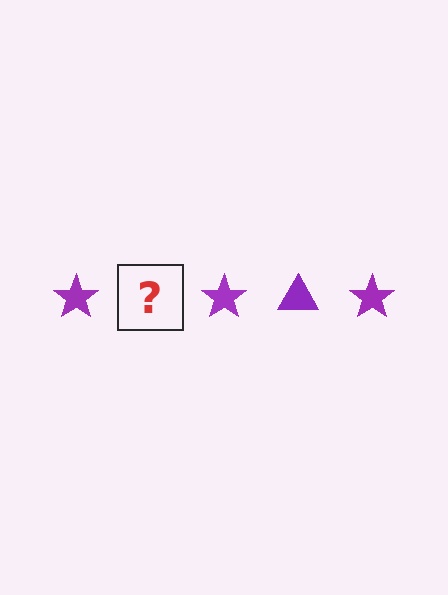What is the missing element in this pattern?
The missing element is a purple triangle.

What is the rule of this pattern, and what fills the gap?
The rule is that the pattern cycles through star, triangle shapes in purple. The gap should be filled with a purple triangle.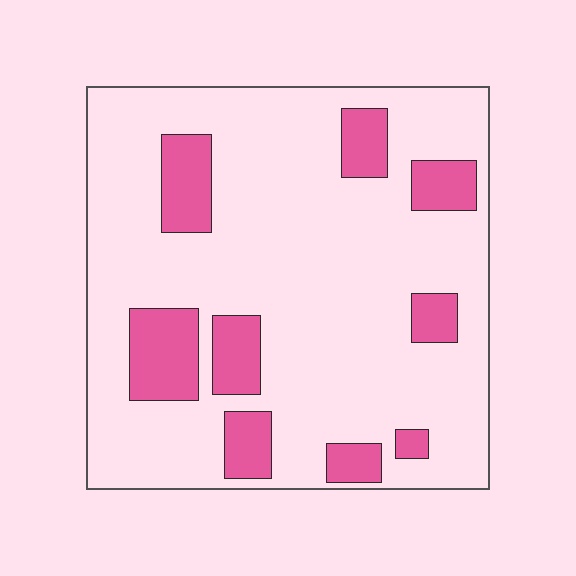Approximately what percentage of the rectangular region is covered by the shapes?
Approximately 20%.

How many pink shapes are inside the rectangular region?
9.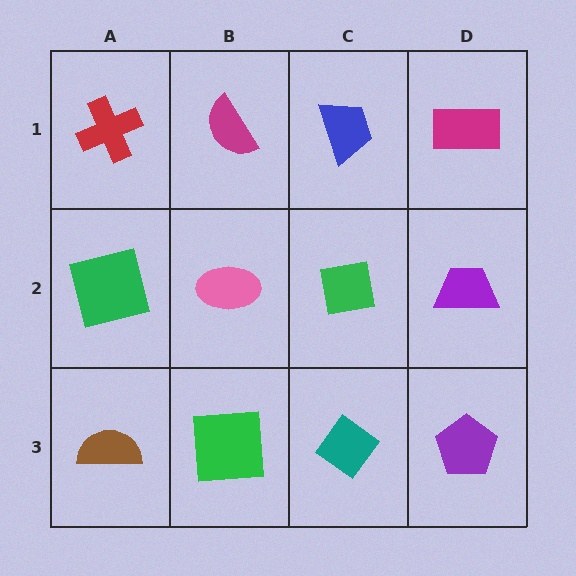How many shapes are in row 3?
4 shapes.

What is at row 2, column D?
A purple trapezoid.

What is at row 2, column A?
A green square.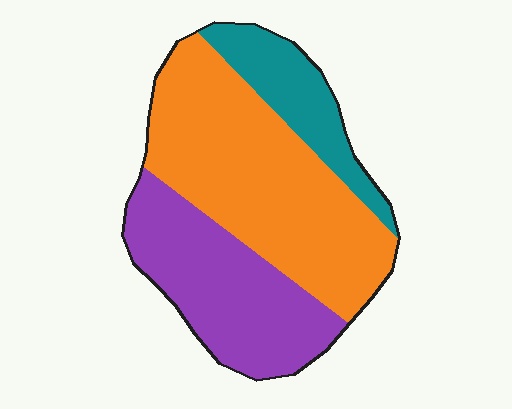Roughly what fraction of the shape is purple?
Purple takes up about one third (1/3) of the shape.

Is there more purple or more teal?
Purple.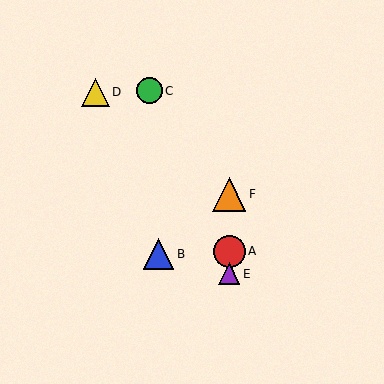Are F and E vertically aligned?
Yes, both are at x≈229.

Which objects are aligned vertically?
Objects A, E, F are aligned vertically.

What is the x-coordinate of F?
Object F is at x≈229.